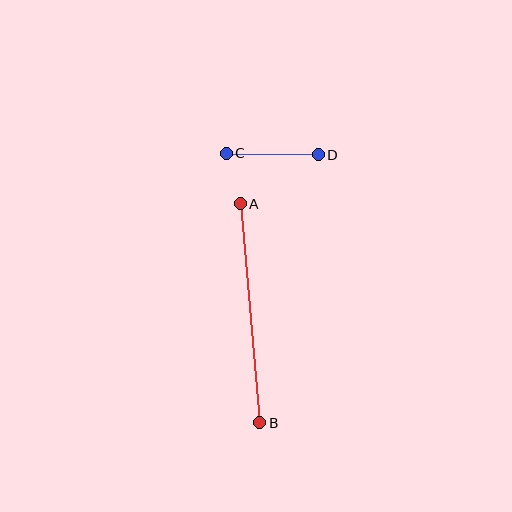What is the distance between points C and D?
The distance is approximately 92 pixels.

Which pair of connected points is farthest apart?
Points A and B are farthest apart.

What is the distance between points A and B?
The distance is approximately 220 pixels.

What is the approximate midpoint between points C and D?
The midpoint is at approximately (272, 154) pixels.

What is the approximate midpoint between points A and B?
The midpoint is at approximately (250, 313) pixels.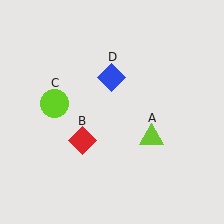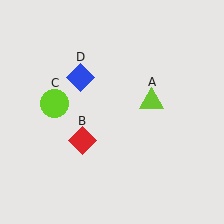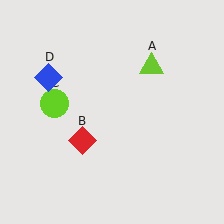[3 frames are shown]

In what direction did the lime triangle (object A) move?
The lime triangle (object A) moved up.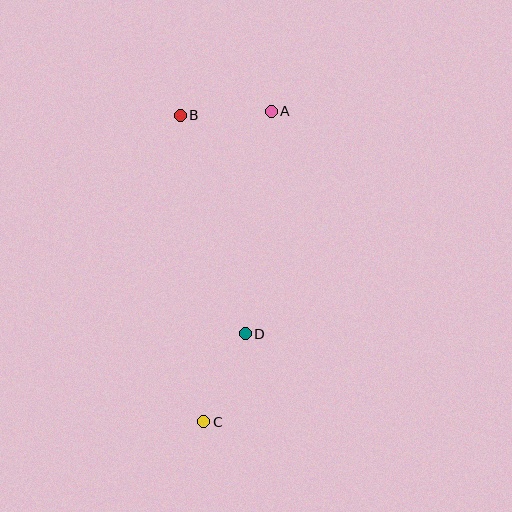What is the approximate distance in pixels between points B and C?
The distance between B and C is approximately 308 pixels.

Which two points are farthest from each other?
Points A and C are farthest from each other.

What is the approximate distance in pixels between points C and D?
The distance between C and D is approximately 97 pixels.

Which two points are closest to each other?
Points A and B are closest to each other.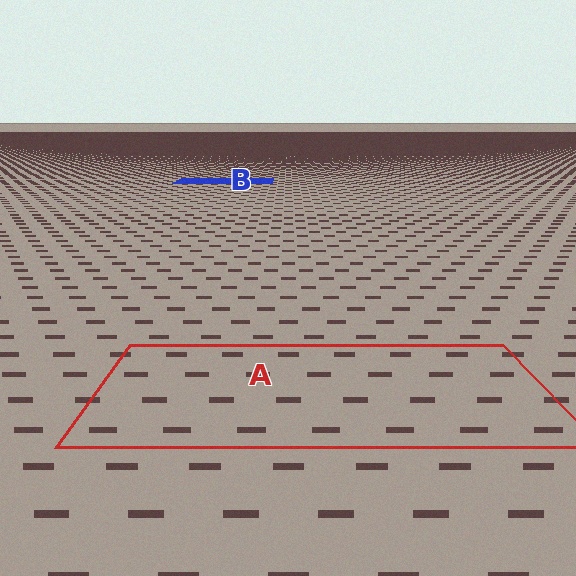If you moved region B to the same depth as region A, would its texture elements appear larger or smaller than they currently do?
They would appear larger. At a closer depth, the same texture elements are projected at a bigger on-screen size.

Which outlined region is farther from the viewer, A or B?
Region B is farther from the viewer — the texture elements inside it appear smaller and more densely packed.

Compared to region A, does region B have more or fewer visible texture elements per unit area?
Region B has more texture elements per unit area — they are packed more densely because it is farther away.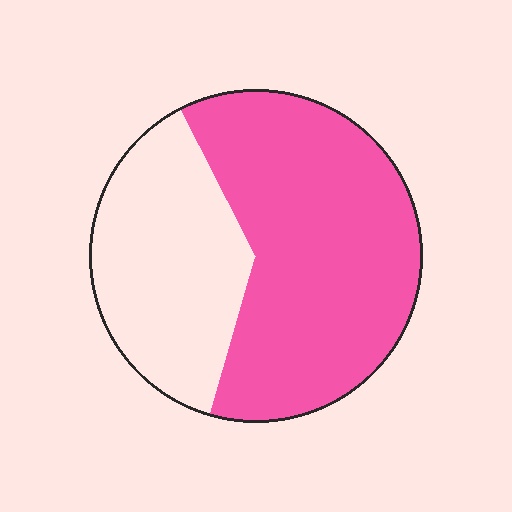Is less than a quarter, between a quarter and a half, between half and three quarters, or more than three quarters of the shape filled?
Between half and three quarters.